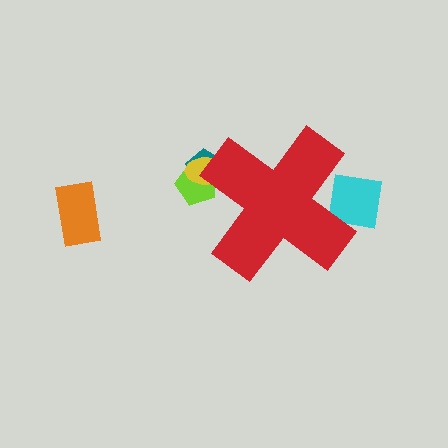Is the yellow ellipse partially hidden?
Yes, the yellow ellipse is partially hidden behind the red cross.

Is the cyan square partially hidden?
Yes, the cyan square is partially hidden behind the red cross.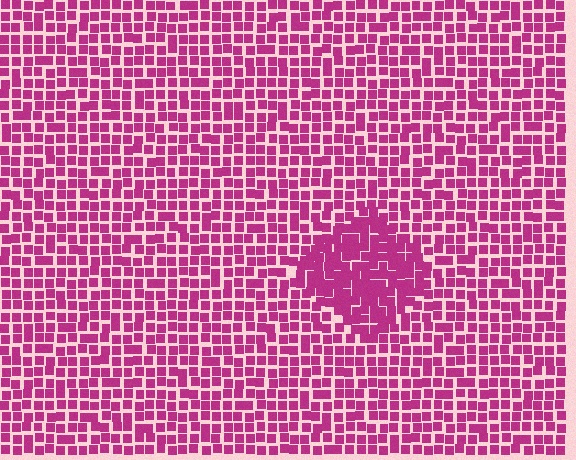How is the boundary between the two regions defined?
The boundary is defined by a change in element density (approximately 1.5x ratio). All elements are the same color, size, and shape.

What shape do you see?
I see a diamond.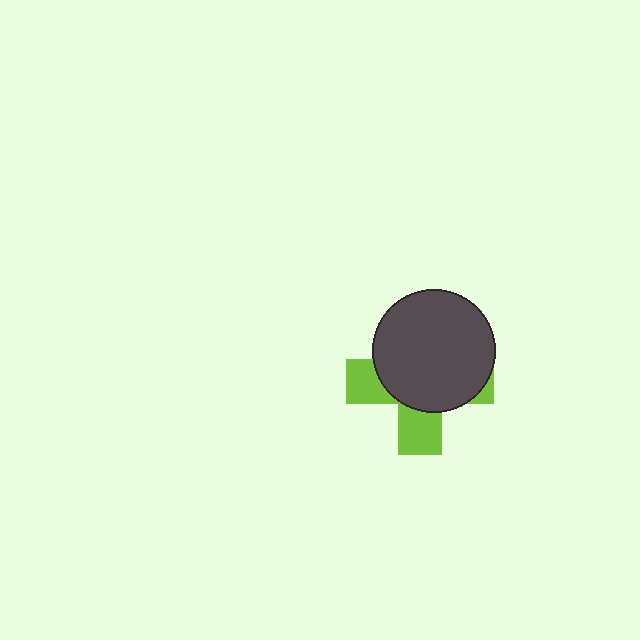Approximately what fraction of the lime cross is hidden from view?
Roughly 64% of the lime cross is hidden behind the dark gray circle.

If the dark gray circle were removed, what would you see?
You would see the complete lime cross.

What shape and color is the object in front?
The object in front is a dark gray circle.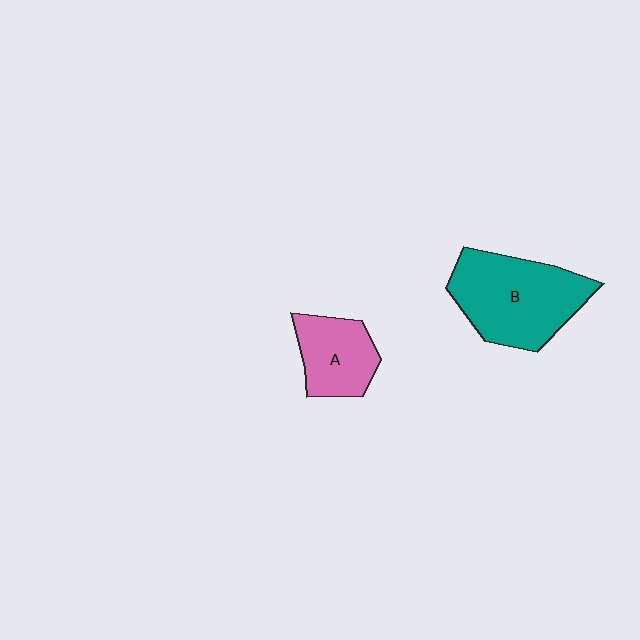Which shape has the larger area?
Shape B (teal).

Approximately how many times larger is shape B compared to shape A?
Approximately 1.8 times.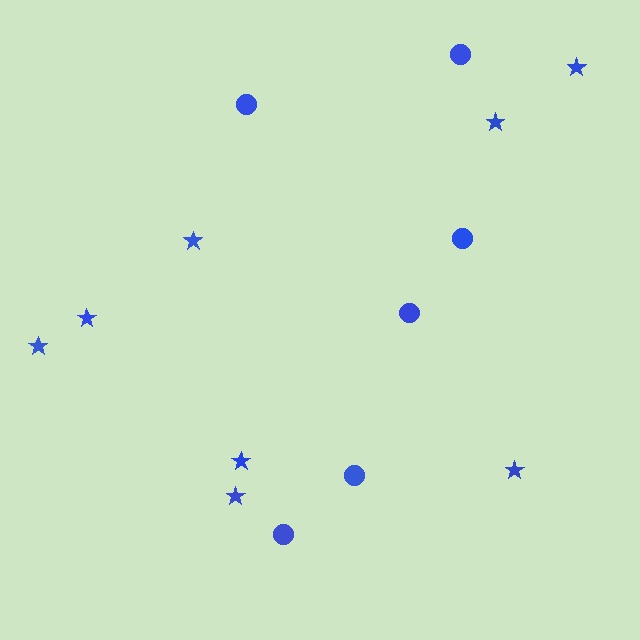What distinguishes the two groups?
There are 2 groups: one group of circles (6) and one group of stars (8).